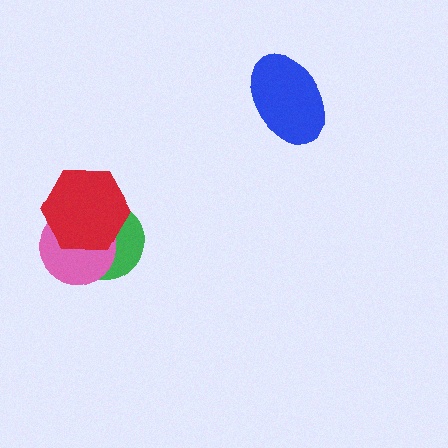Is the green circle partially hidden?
Yes, it is partially covered by another shape.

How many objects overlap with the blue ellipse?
0 objects overlap with the blue ellipse.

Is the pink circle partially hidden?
Yes, it is partially covered by another shape.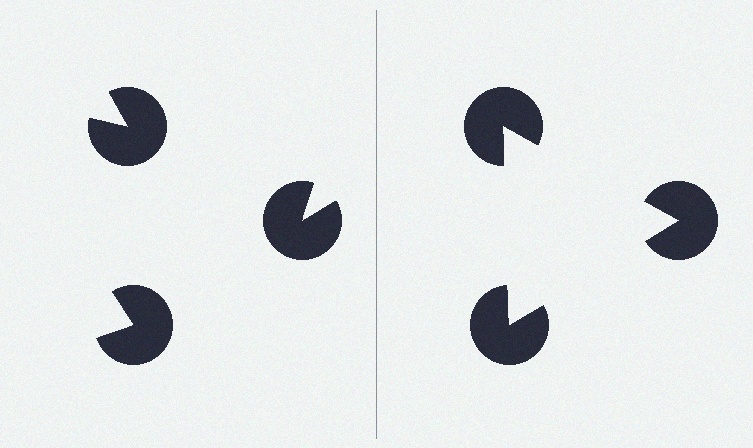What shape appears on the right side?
An illusory triangle.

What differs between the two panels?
The pac-man discs are positioned identically on both sides; only the wedge orientations differ. On the right they align to a triangle; on the left they are misaligned.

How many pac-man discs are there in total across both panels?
6 — 3 on each side.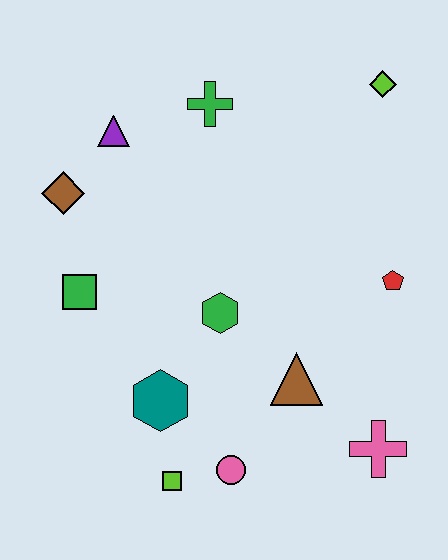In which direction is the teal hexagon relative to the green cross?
The teal hexagon is below the green cross.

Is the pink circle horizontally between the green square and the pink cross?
Yes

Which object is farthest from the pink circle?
The lime diamond is farthest from the pink circle.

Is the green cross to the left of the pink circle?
Yes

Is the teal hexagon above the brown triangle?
No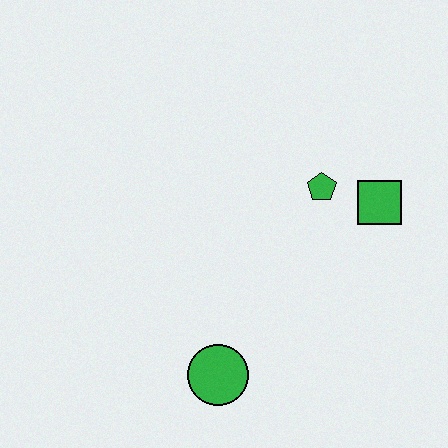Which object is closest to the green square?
The green pentagon is closest to the green square.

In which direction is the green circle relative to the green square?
The green circle is below the green square.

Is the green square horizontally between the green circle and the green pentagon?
No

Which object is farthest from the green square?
The green circle is farthest from the green square.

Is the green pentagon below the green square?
No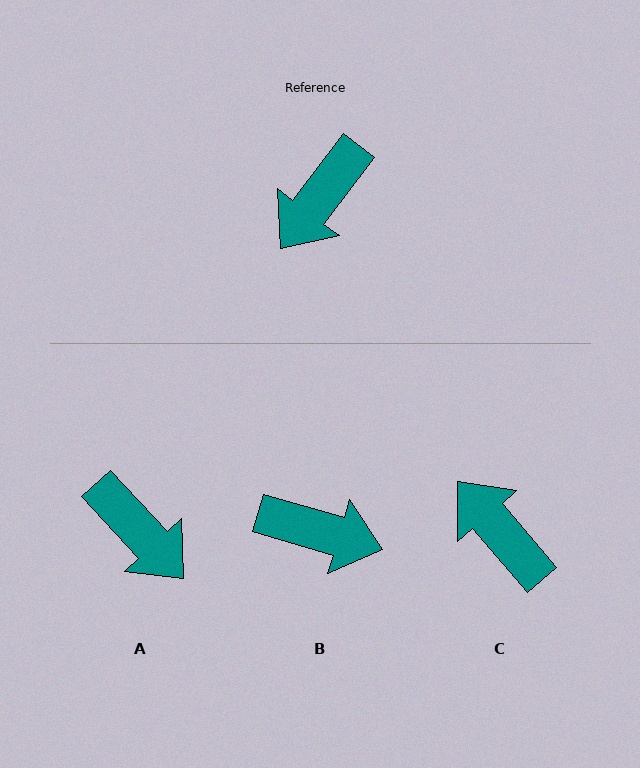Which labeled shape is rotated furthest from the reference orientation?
B, about 111 degrees away.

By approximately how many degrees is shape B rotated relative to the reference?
Approximately 111 degrees counter-clockwise.